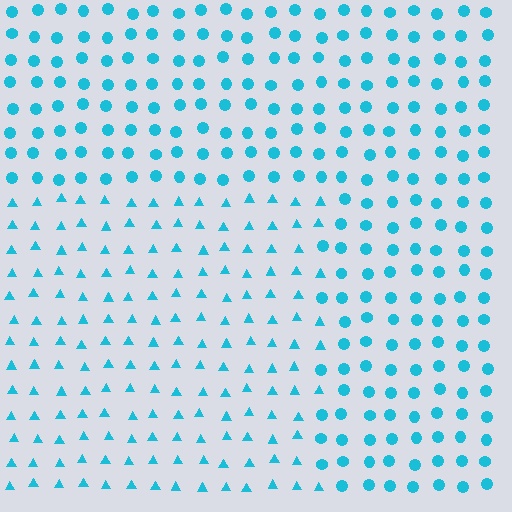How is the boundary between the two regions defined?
The boundary is defined by a change in element shape: triangles inside vs. circles outside. All elements share the same color and spacing.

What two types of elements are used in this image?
The image uses triangles inside the rectangle region and circles outside it.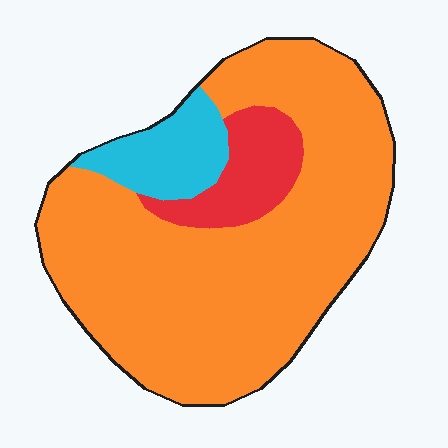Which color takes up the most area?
Orange, at roughly 80%.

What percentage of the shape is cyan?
Cyan covers roughly 10% of the shape.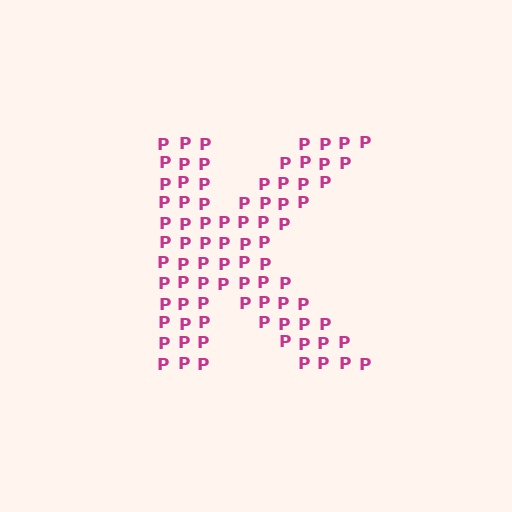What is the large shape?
The large shape is the letter K.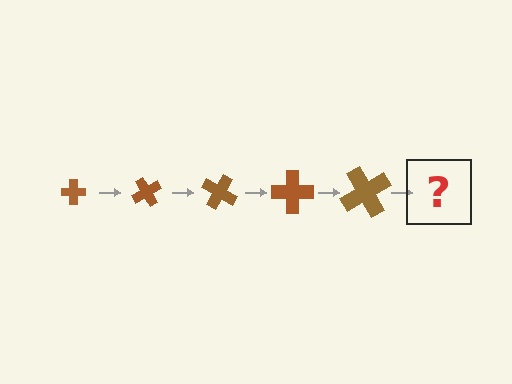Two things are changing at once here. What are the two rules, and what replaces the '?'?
The two rules are that the cross grows larger each step and it rotates 60 degrees each step. The '?' should be a cross, larger than the previous one and rotated 300 degrees from the start.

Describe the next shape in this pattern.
It should be a cross, larger than the previous one and rotated 300 degrees from the start.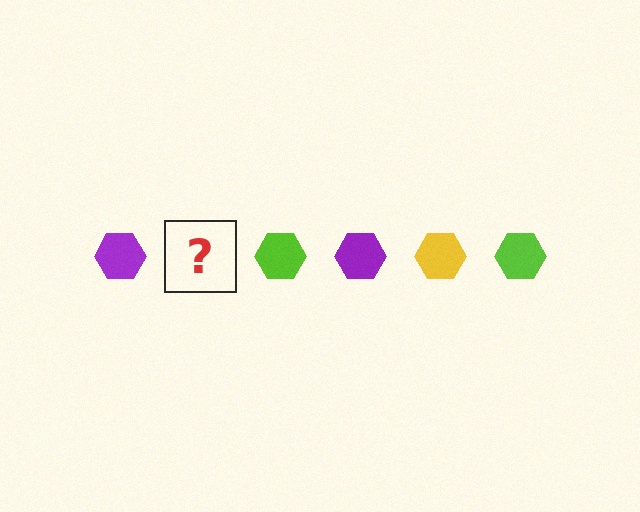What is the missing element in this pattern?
The missing element is a yellow hexagon.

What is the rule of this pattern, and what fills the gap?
The rule is that the pattern cycles through purple, yellow, lime hexagons. The gap should be filled with a yellow hexagon.